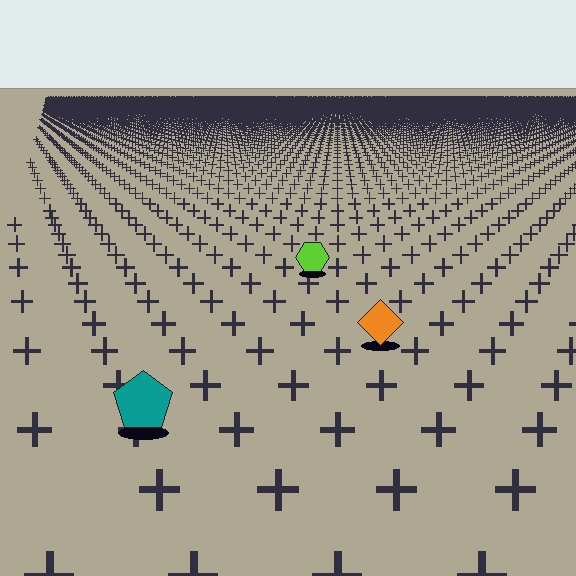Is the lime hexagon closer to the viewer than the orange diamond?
No. The orange diamond is closer — you can tell from the texture gradient: the ground texture is coarser near it.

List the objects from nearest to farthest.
From nearest to farthest: the teal pentagon, the orange diamond, the lime hexagon.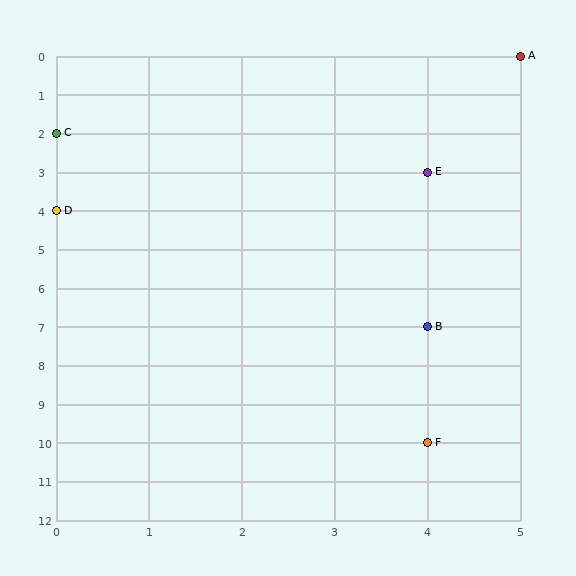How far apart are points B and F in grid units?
Points B and F are 3 rows apart.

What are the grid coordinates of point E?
Point E is at grid coordinates (4, 3).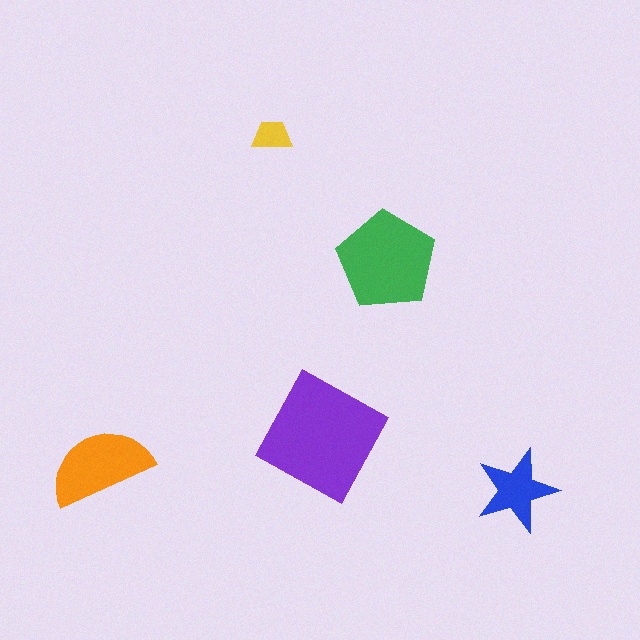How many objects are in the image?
There are 5 objects in the image.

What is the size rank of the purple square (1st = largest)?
1st.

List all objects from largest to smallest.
The purple square, the green pentagon, the orange semicircle, the blue star, the yellow trapezoid.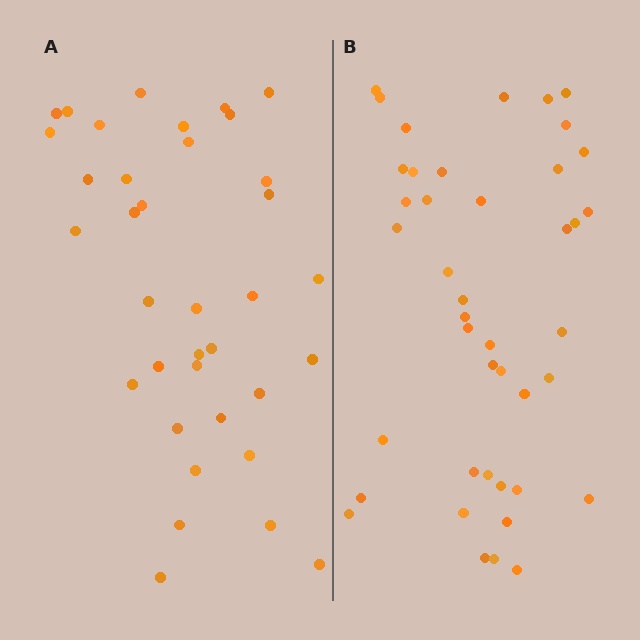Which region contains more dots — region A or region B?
Region B (the right region) has more dots.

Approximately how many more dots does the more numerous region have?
Region B has about 6 more dots than region A.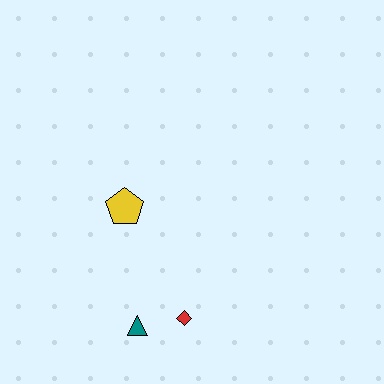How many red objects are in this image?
There is 1 red object.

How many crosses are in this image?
There are no crosses.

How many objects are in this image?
There are 3 objects.